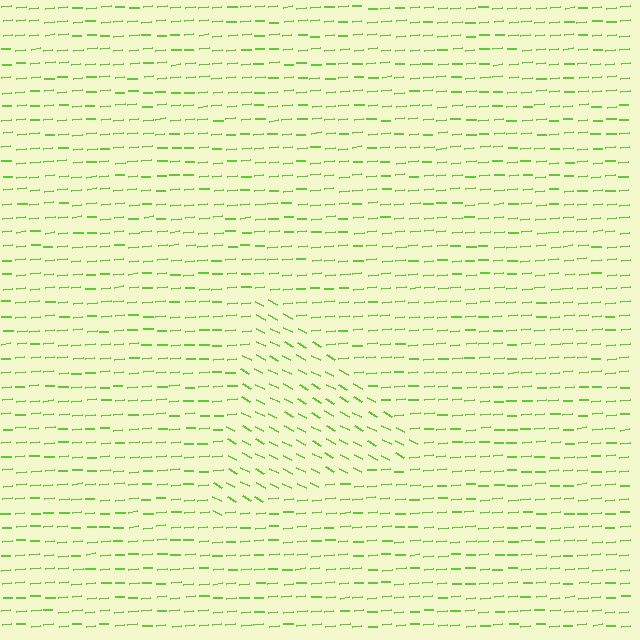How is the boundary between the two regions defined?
The boundary is defined purely by a change in line orientation (approximately 32 degrees difference). All lines are the same color and thickness.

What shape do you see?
I see a triangle.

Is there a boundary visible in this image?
Yes, there is a texture boundary formed by a change in line orientation.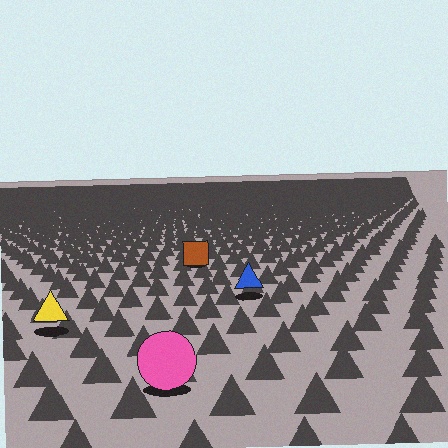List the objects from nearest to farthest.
From nearest to farthest: the pink circle, the yellow triangle, the blue triangle, the brown square.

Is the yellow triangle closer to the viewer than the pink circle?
No. The pink circle is closer — you can tell from the texture gradient: the ground texture is coarser near it.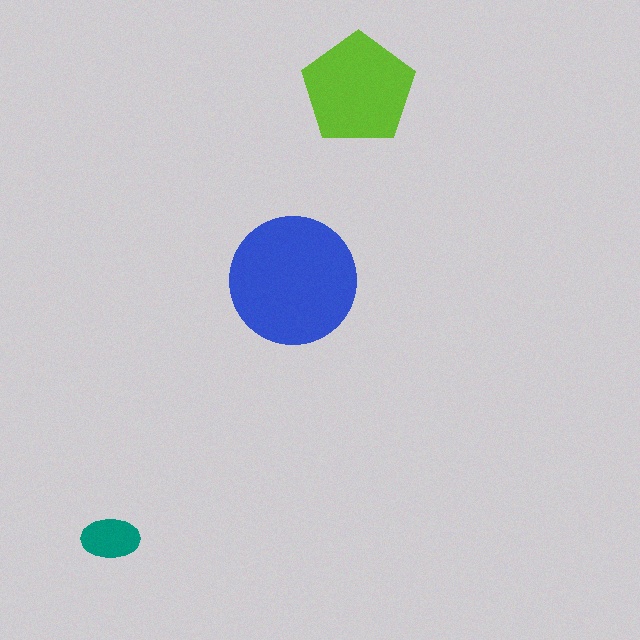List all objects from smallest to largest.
The teal ellipse, the lime pentagon, the blue circle.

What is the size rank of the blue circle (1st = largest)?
1st.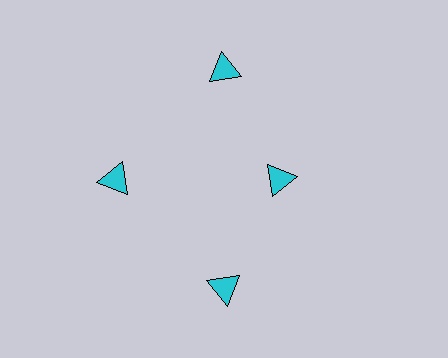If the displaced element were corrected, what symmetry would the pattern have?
It would have 4-fold rotational symmetry — the pattern would map onto itself every 90 degrees.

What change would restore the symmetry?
The symmetry would be restored by moving it outward, back onto the ring so that all 4 triangles sit at equal angles and equal distance from the center.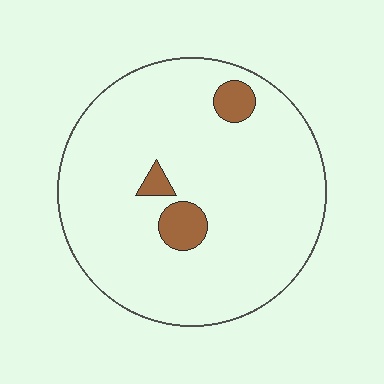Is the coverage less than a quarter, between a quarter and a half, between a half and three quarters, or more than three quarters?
Less than a quarter.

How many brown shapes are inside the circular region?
3.